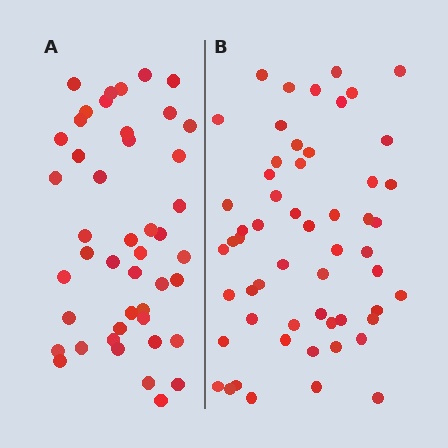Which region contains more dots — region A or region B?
Region B (the right region) has more dots.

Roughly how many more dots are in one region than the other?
Region B has roughly 12 or so more dots than region A.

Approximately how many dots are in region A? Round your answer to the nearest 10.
About 40 dots. (The exact count is 45, which rounds to 40.)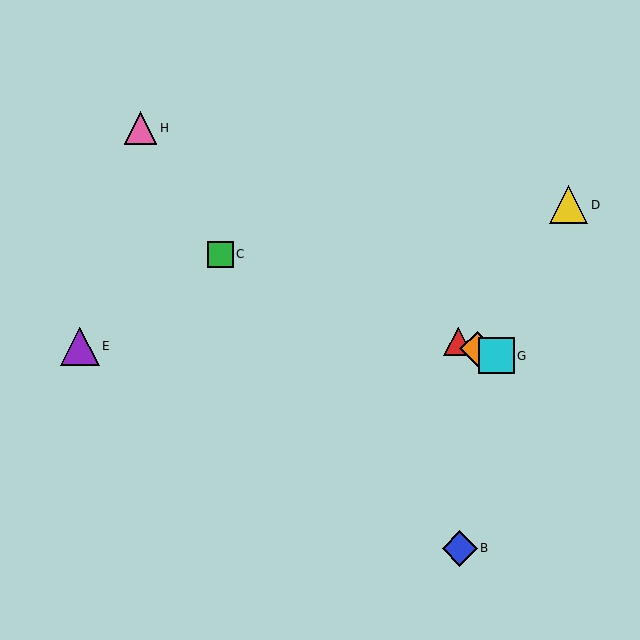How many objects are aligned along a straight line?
4 objects (A, C, F, G) are aligned along a straight line.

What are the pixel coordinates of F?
Object F is at (477, 349).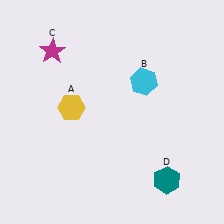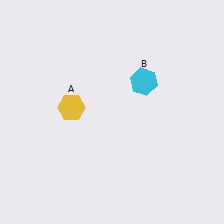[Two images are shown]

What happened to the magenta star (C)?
The magenta star (C) was removed in Image 2. It was in the top-left area of Image 1.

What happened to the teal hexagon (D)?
The teal hexagon (D) was removed in Image 2. It was in the bottom-right area of Image 1.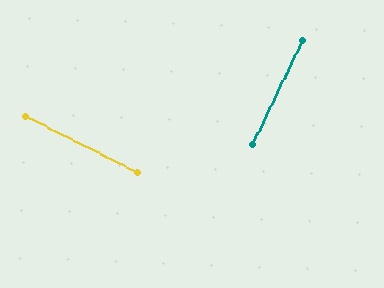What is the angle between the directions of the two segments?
Approximately 89 degrees.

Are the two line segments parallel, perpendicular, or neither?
Perpendicular — they meet at approximately 89°.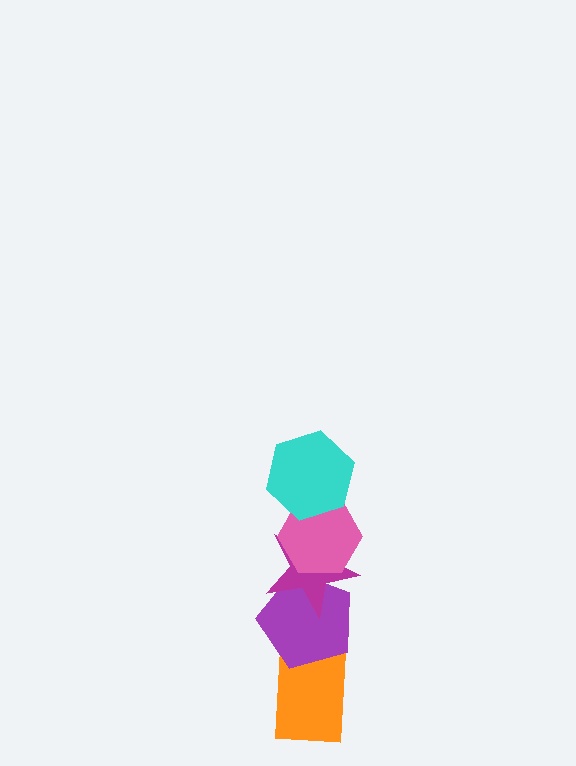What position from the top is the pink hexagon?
The pink hexagon is 2nd from the top.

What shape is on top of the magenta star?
The pink hexagon is on top of the magenta star.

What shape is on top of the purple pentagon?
The magenta star is on top of the purple pentagon.